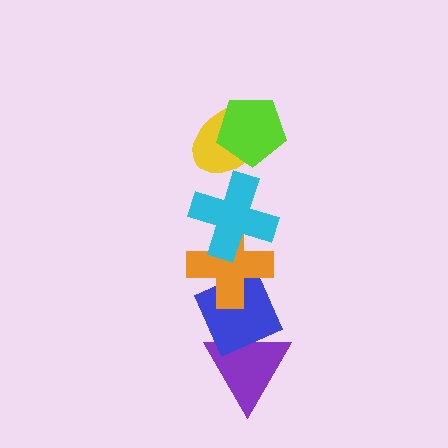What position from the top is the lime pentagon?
The lime pentagon is 1st from the top.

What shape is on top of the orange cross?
The cyan cross is on top of the orange cross.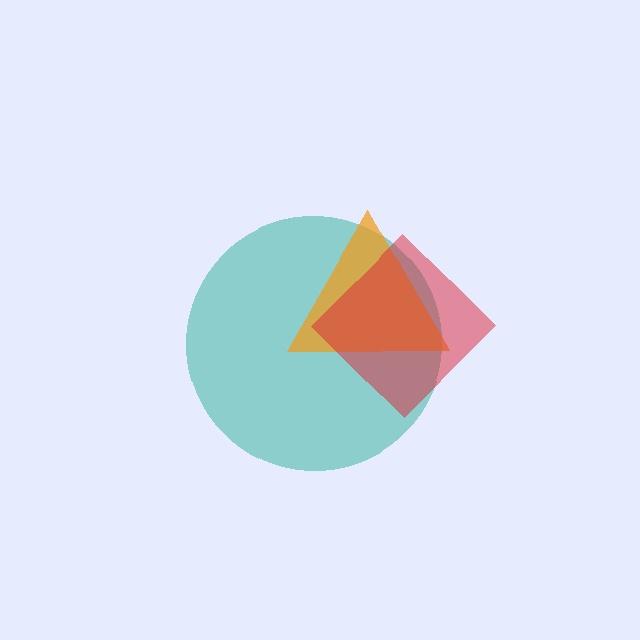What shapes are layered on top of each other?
The layered shapes are: a teal circle, an orange triangle, a red diamond.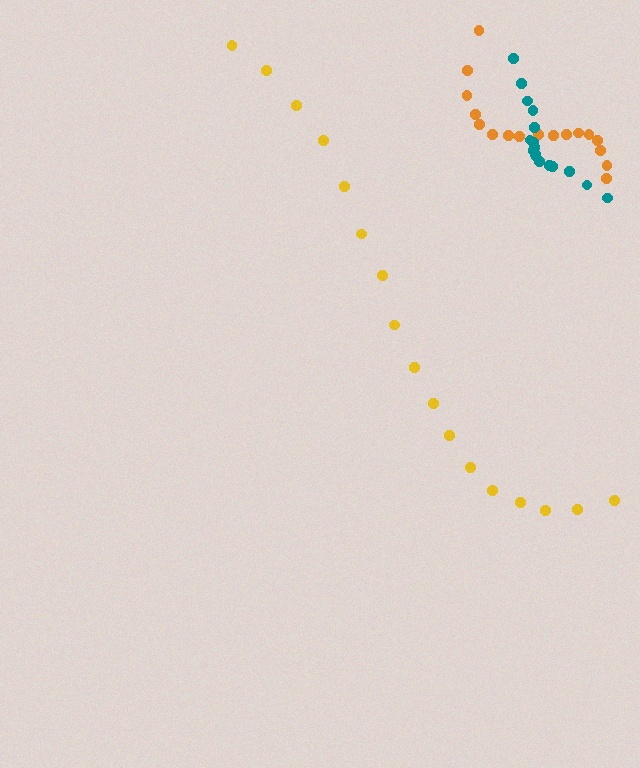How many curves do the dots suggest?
There are 3 distinct paths.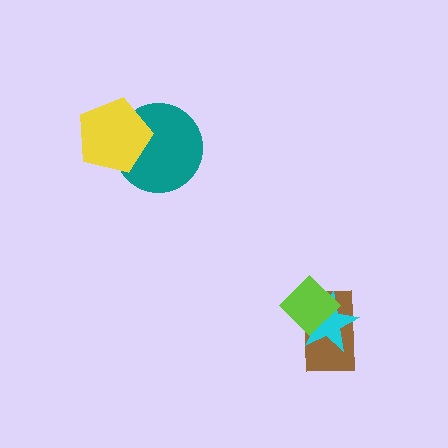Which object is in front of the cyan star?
The lime diamond is in front of the cyan star.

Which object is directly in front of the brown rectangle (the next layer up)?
The cyan star is directly in front of the brown rectangle.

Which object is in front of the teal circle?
The yellow pentagon is in front of the teal circle.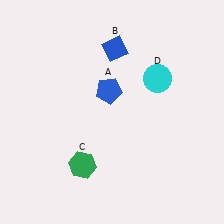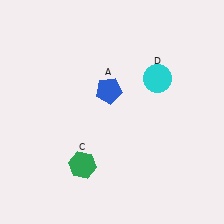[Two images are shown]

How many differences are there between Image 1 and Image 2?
There is 1 difference between the two images.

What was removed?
The blue diamond (B) was removed in Image 2.